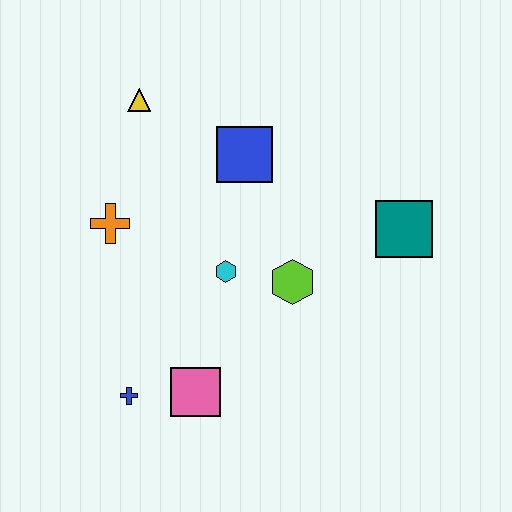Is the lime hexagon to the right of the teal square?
No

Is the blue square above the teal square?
Yes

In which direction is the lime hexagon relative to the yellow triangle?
The lime hexagon is below the yellow triangle.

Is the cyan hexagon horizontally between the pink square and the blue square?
Yes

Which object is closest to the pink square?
The blue cross is closest to the pink square.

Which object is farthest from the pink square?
The yellow triangle is farthest from the pink square.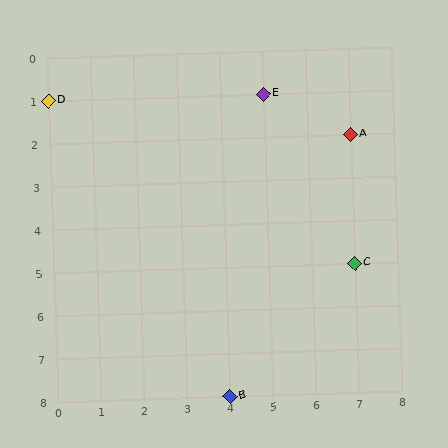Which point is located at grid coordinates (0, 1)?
Point D is at (0, 1).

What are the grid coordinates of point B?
Point B is at grid coordinates (4, 8).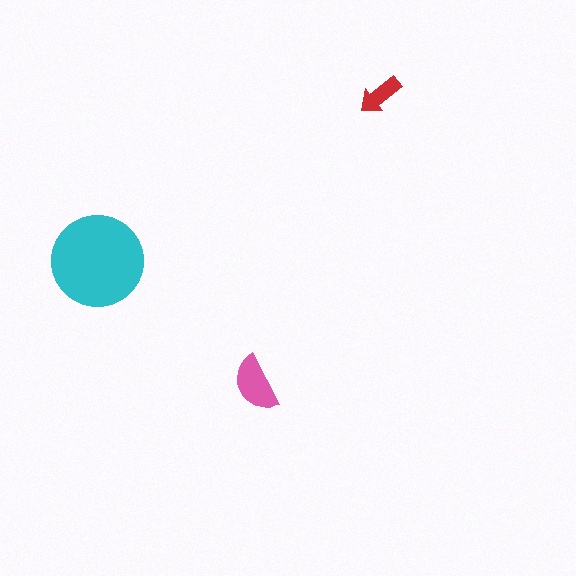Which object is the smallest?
The red arrow.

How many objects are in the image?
There are 3 objects in the image.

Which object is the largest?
The cyan circle.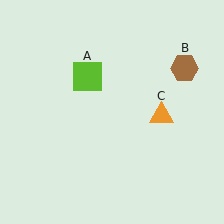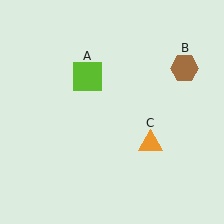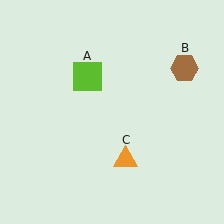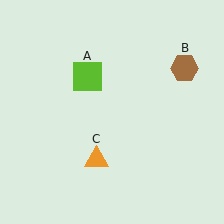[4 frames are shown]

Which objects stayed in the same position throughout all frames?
Lime square (object A) and brown hexagon (object B) remained stationary.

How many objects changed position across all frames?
1 object changed position: orange triangle (object C).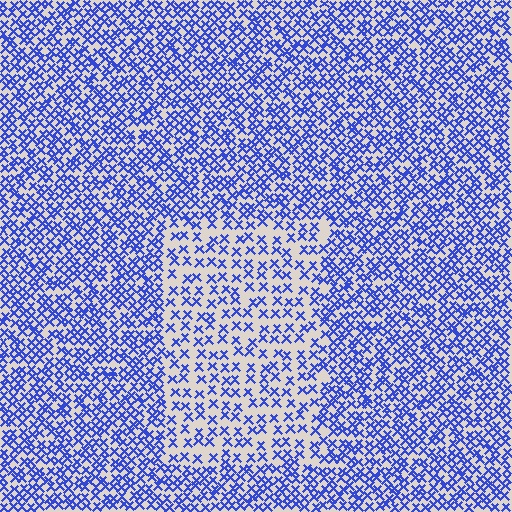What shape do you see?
I see a rectangle.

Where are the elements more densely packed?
The elements are more densely packed outside the rectangle boundary.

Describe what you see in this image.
The image contains small blue elements arranged at two different densities. A rectangle-shaped region is visible where the elements are less densely packed than the surrounding area.